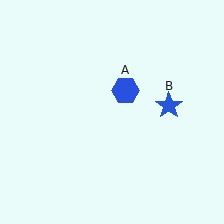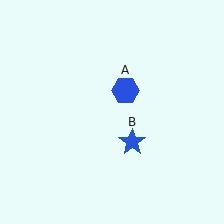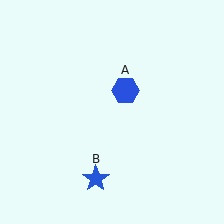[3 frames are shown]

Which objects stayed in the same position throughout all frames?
Blue hexagon (object A) remained stationary.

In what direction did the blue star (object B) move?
The blue star (object B) moved down and to the left.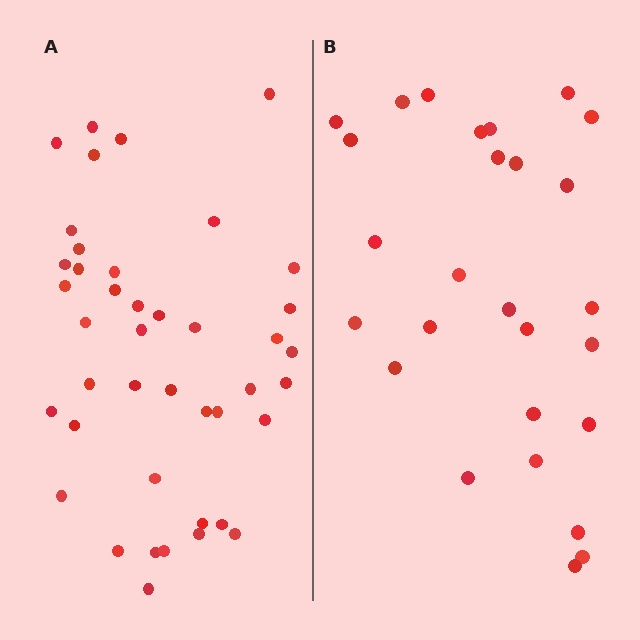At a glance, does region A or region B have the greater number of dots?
Region A (the left region) has more dots.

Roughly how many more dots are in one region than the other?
Region A has approximately 15 more dots than region B.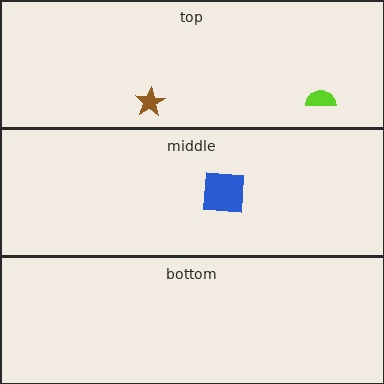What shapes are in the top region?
The lime semicircle, the brown star.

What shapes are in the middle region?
The blue square.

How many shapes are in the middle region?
1.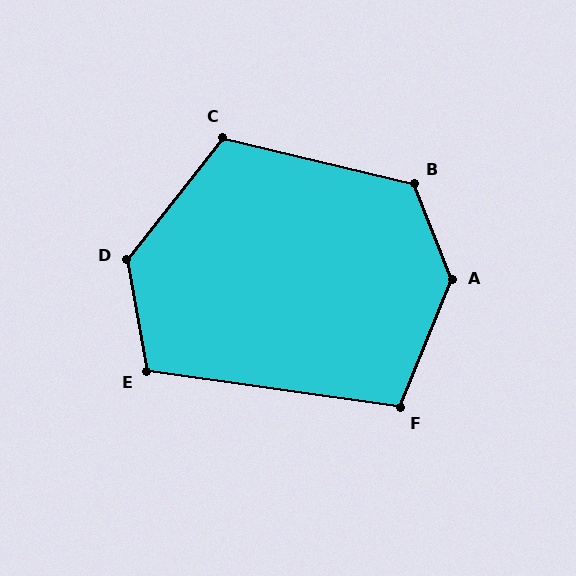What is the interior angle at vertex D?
Approximately 132 degrees (obtuse).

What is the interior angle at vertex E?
Approximately 108 degrees (obtuse).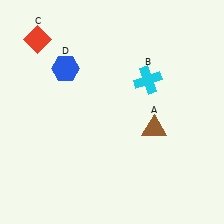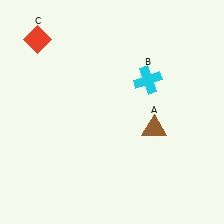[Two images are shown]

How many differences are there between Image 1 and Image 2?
There is 1 difference between the two images.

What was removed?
The blue hexagon (D) was removed in Image 2.